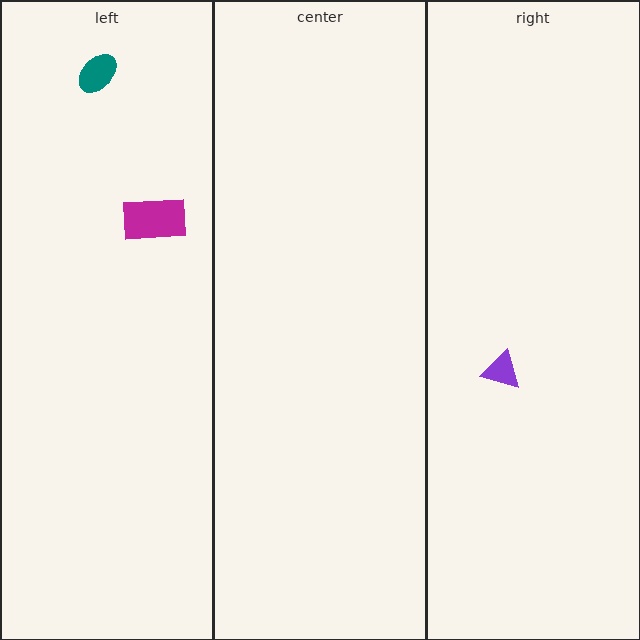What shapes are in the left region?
The teal ellipse, the magenta rectangle.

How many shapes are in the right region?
1.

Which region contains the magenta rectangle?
The left region.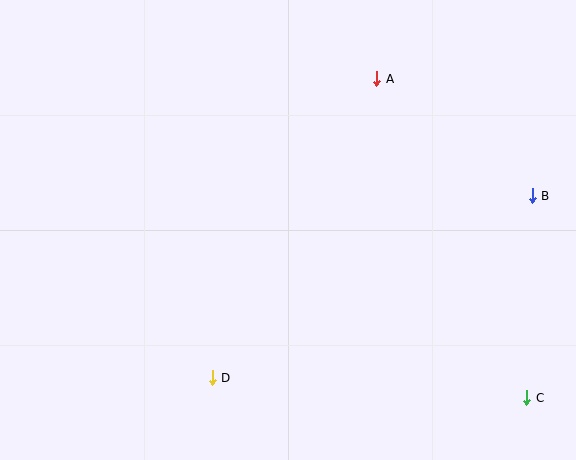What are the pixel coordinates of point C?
Point C is at (527, 398).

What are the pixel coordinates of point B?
Point B is at (532, 196).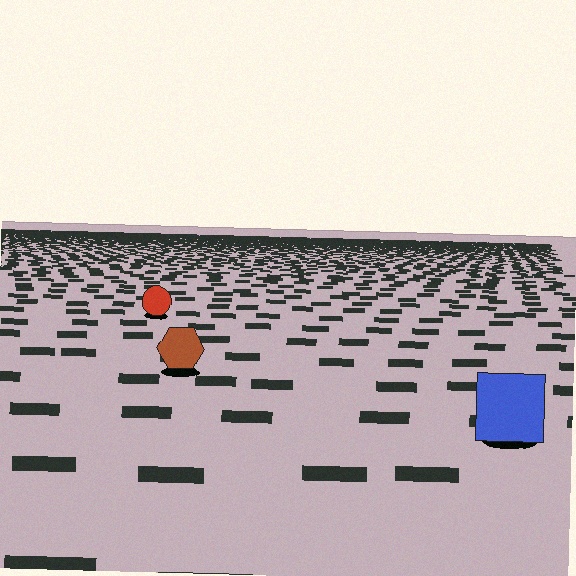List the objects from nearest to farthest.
From nearest to farthest: the blue square, the brown hexagon, the red circle.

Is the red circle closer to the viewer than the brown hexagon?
No. The brown hexagon is closer — you can tell from the texture gradient: the ground texture is coarser near it.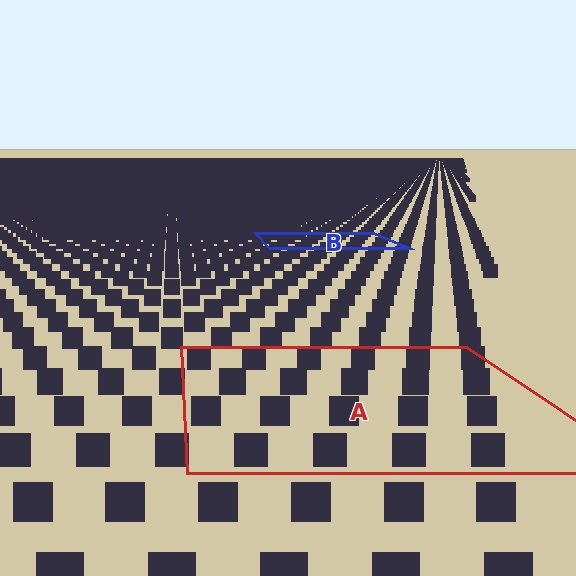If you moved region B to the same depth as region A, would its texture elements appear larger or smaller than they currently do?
They would appear larger. At a closer depth, the same texture elements are projected at a bigger on-screen size.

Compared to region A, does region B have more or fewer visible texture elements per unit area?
Region B has more texture elements per unit area — they are packed more densely because it is farther away.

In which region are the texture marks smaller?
The texture marks are smaller in region B, because it is farther away.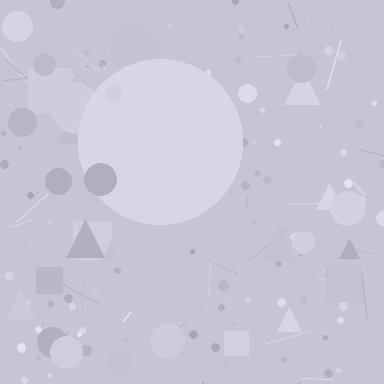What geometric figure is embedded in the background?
A circle is embedded in the background.